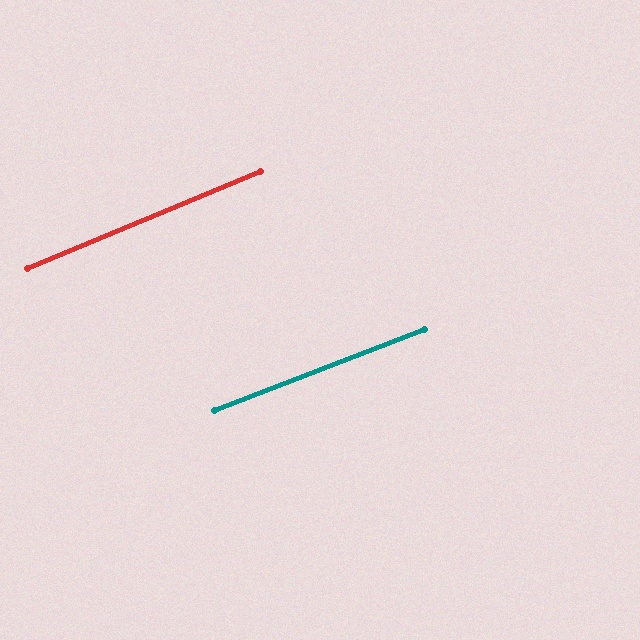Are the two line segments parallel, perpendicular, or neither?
Parallel — their directions differ by only 1.4°.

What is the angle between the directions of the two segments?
Approximately 1 degree.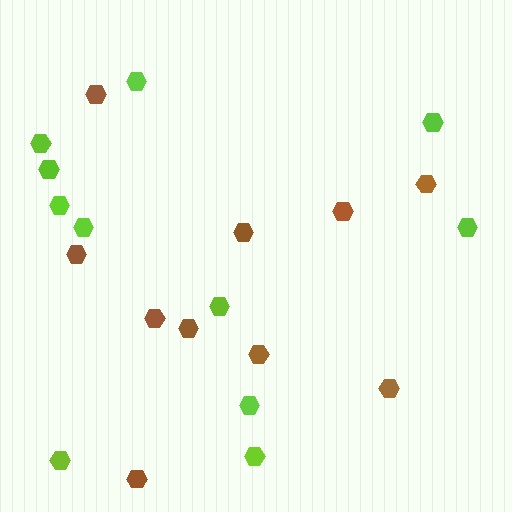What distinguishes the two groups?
There are 2 groups: one group of brown hexagons (10) and one group of lime hexagons (11).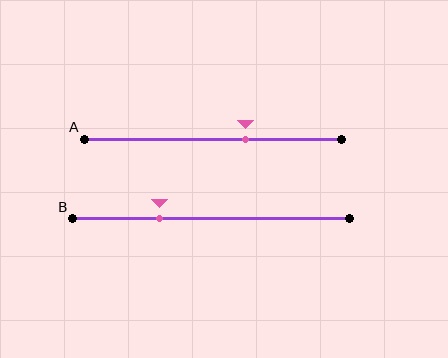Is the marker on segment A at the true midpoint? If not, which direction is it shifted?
No, the marker on segment A is shifted to the right by about 13% of the segment length.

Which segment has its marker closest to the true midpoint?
Segment A has its marker closest to the true midpoint.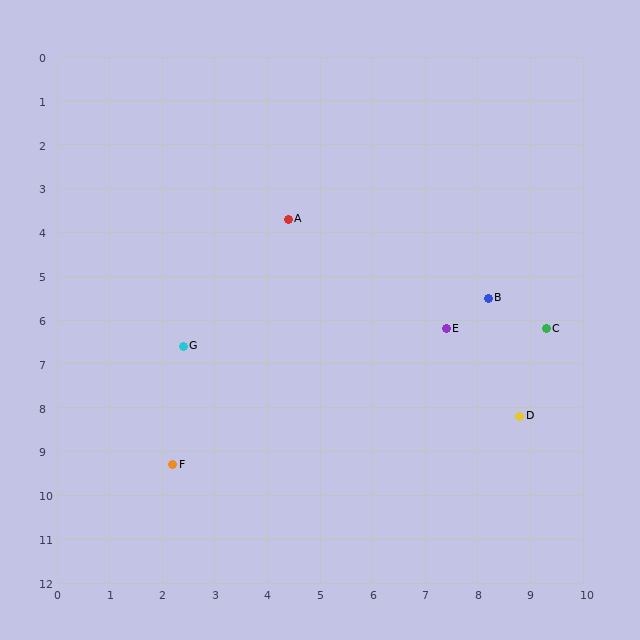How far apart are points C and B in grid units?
Points C and B are about 1.3 grid units apart.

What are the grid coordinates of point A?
Point A is at approximately (4.4, 3.7).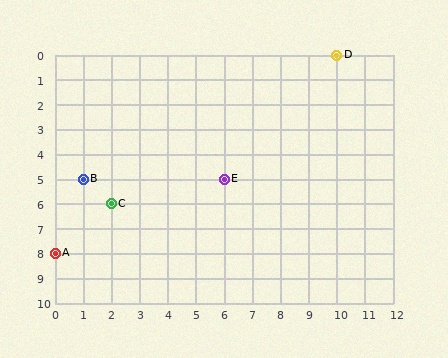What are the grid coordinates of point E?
Point E is at grid coordinates (6, 5).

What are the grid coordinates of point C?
Point C is at grid coordinates (2, 6).